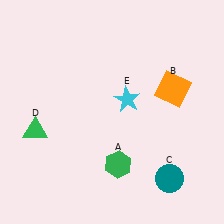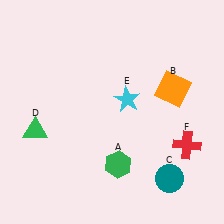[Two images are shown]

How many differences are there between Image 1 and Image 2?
There is 1 difference between the two images.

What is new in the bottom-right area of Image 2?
A red cross (F) was added in the bottom-right area of Image 2.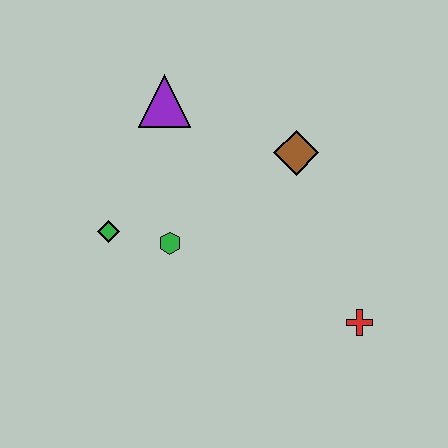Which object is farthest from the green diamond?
The red cross is farthest from the green diamond.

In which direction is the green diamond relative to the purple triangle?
The green diamond is below the purple triangle.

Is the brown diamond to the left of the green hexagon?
No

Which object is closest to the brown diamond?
The purple triangle is closest to the brown diamond.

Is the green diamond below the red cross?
No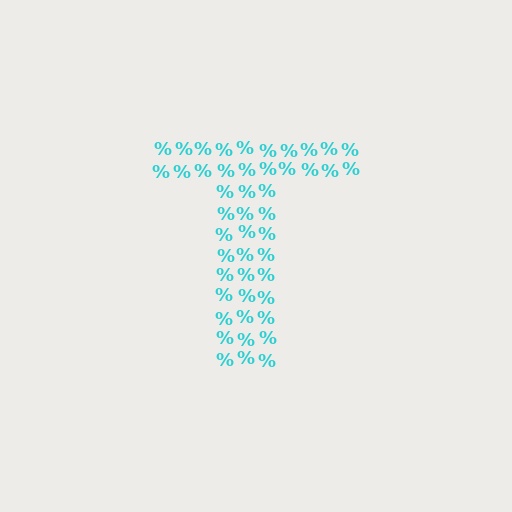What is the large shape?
The large shape is the letter T.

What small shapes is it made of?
It is made of small percent signs.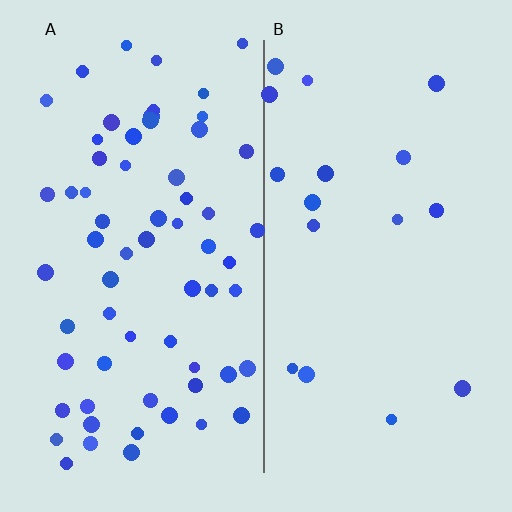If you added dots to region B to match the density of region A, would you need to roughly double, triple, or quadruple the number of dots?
Approximately quadruple.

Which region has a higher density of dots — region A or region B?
A (the left).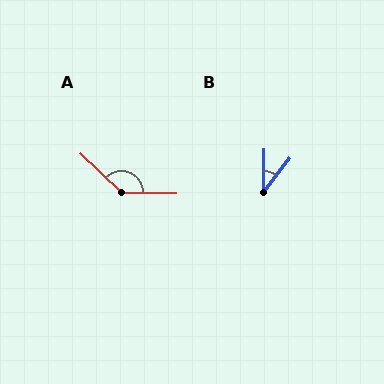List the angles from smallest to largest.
B (37°), A (136°).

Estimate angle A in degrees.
Approximately 136 degrees.